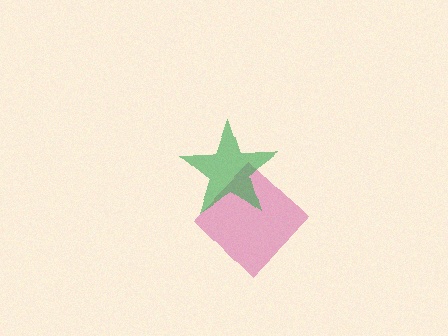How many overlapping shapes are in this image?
There are 2 overlapping shapes in the image.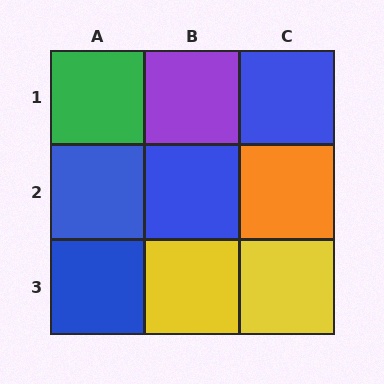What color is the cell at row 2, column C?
Orange.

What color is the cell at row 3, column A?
Blue.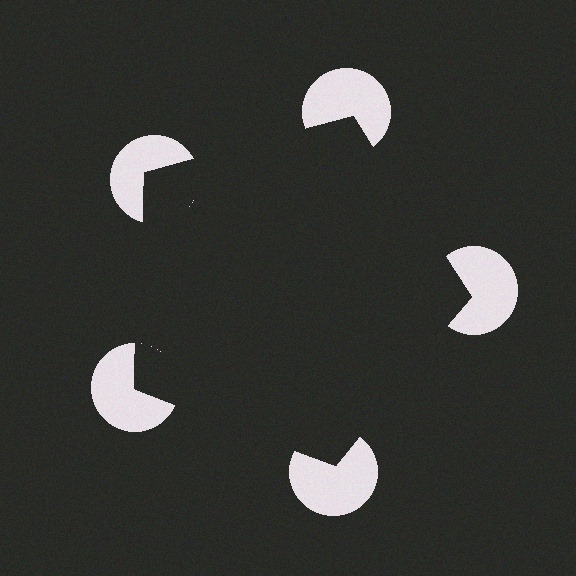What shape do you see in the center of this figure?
An illusory pentagon — its edges are inferred from the aligned wedge cuts in the pac-man discs, not physically drawn.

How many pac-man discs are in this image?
There are 5 — one at each vertex of the illusory pentagon.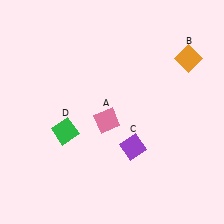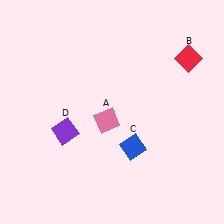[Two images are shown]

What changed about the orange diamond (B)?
In Image 1, B is orange. In Image 2, it changed to red.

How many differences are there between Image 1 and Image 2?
There are 3 differences between the two images.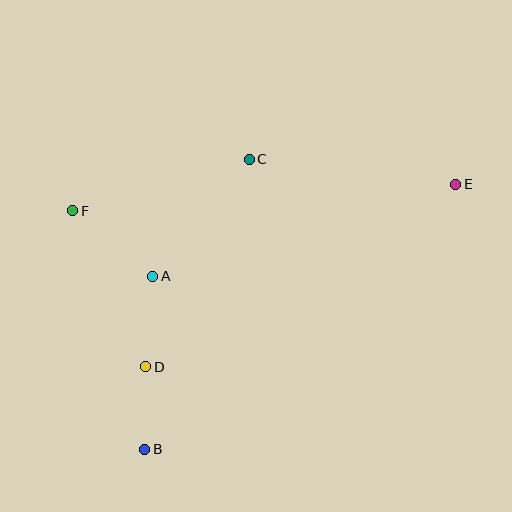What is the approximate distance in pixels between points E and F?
The distance between E and F is approximately 384 pixels.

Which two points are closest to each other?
Points B and D are closest to each other.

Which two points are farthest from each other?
Points B and E are farthest from each other.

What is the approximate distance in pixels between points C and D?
The distance between C and D is approximately 232 pixels.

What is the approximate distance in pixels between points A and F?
The distance between A and F is approximately 103 pixels.